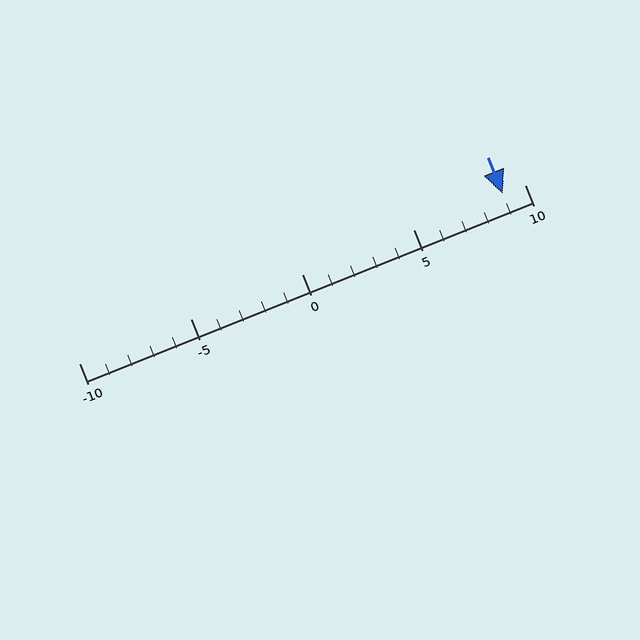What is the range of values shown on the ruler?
The ruler shows values from -10 to 10.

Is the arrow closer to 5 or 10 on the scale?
The arrow is closer to 10.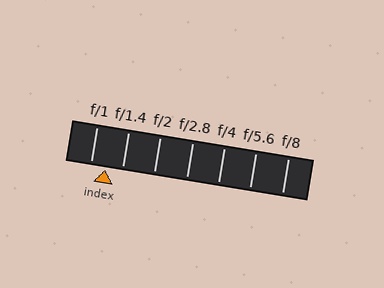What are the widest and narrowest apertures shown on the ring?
The widest aperture shown is f/1 and the narrowest is f/8.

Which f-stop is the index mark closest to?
The index mark is closest to f/1.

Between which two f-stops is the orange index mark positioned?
The index mark is between f/1 and f/1.4.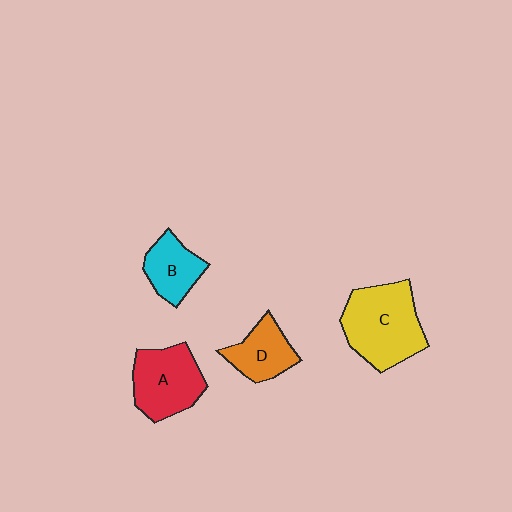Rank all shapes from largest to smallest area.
From largest to smallest: C (yellow), A (red), D (orange), B (cyan).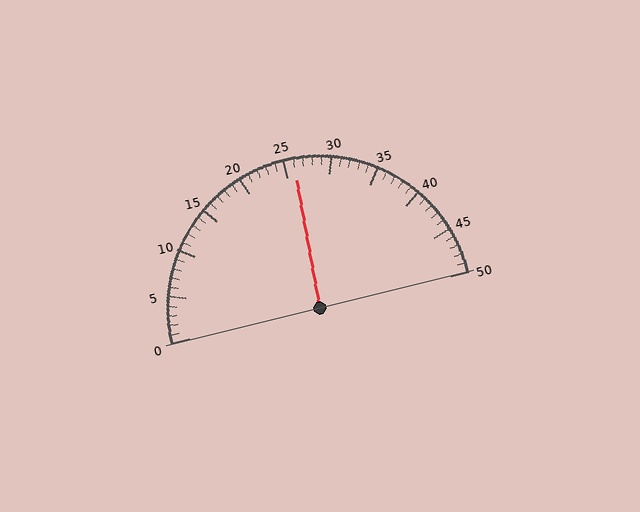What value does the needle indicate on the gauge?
The needle indicates approximately 26.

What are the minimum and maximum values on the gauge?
The gauge ranges from 0 to 50.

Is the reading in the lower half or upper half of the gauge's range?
The reading is in the upper half of the range (0 to 50).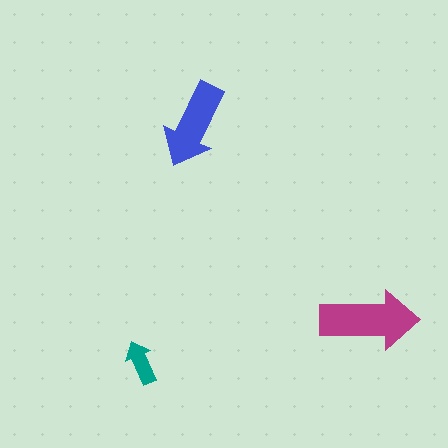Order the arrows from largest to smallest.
the magenta one, the blue one, the teal one.